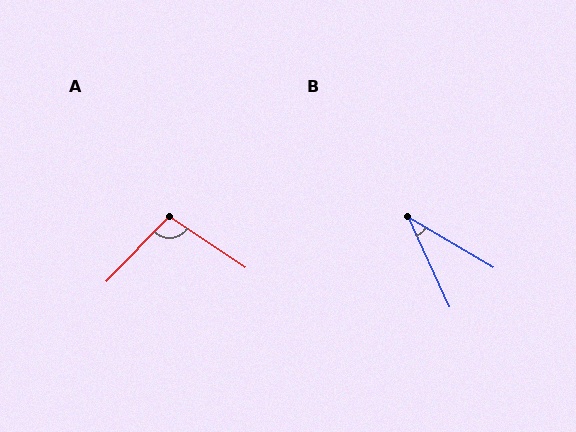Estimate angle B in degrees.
Approximately 35 degrees.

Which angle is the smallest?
B, at approximately 35 degrees.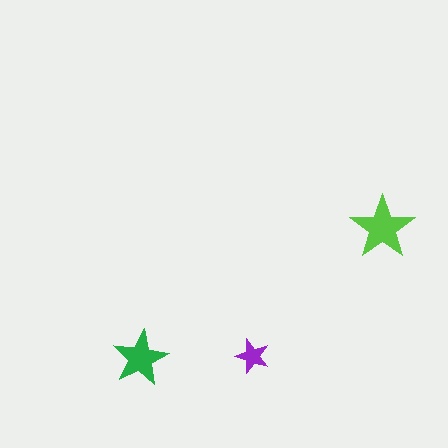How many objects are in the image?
There are 3 objects in the image.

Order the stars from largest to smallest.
the lime one, the green one, the purple one.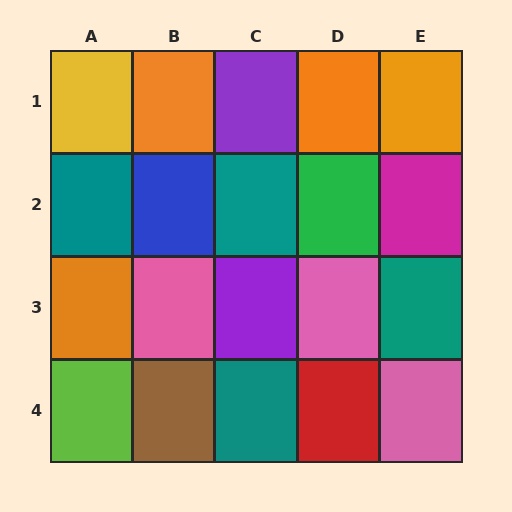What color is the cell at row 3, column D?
Pink.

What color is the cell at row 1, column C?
Purple.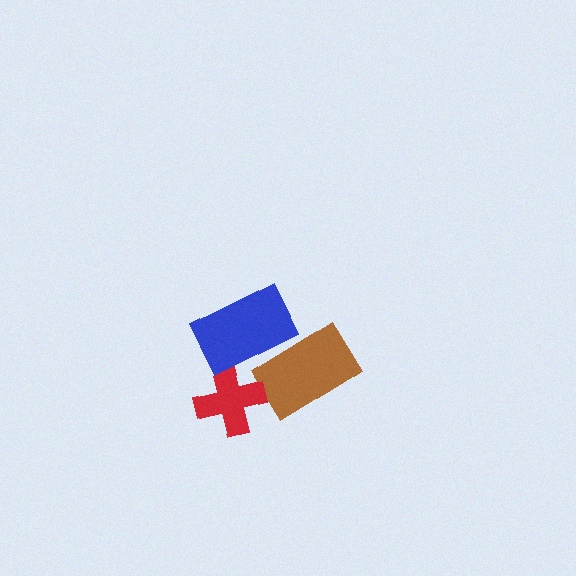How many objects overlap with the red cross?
1 object overlaps with the red cross.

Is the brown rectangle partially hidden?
Yes, it is partially covered by another shape.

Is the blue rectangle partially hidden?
No, no other shape covers it.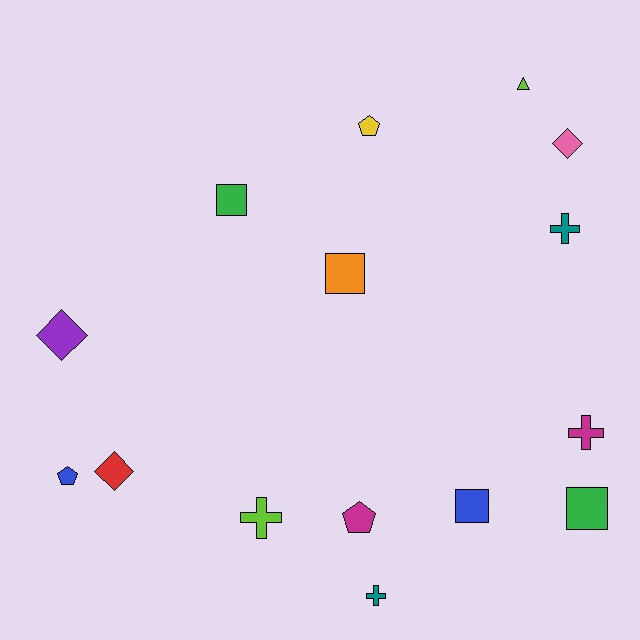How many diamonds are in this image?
There are 3 diamonds.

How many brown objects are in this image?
There are no brown objects.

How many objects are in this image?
There are 15 objects.